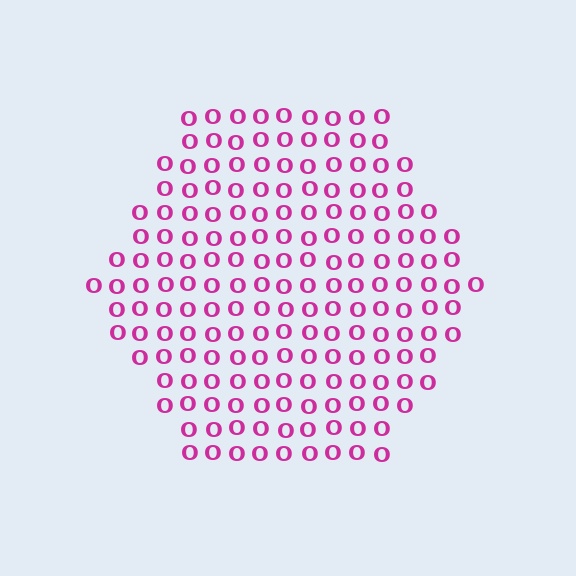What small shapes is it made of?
It is made of small letter O's.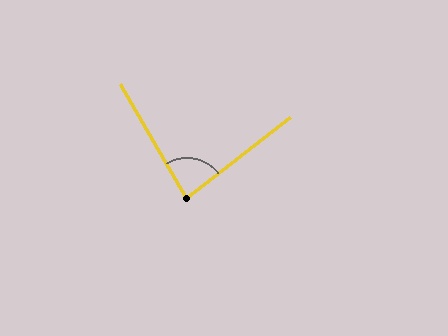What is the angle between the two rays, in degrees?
Approximately 82 degrees.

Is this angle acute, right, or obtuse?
It is acute.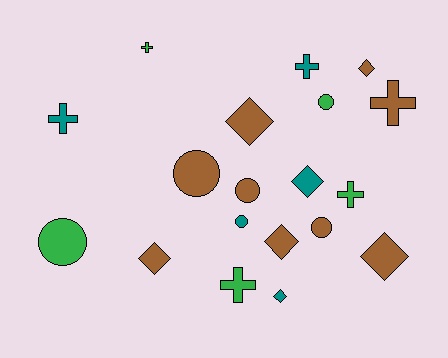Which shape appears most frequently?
Diamond, with 7 objects.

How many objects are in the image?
There are 19 objects.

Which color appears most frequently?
Brown, with 9 objects.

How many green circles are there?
There are 2 green circles.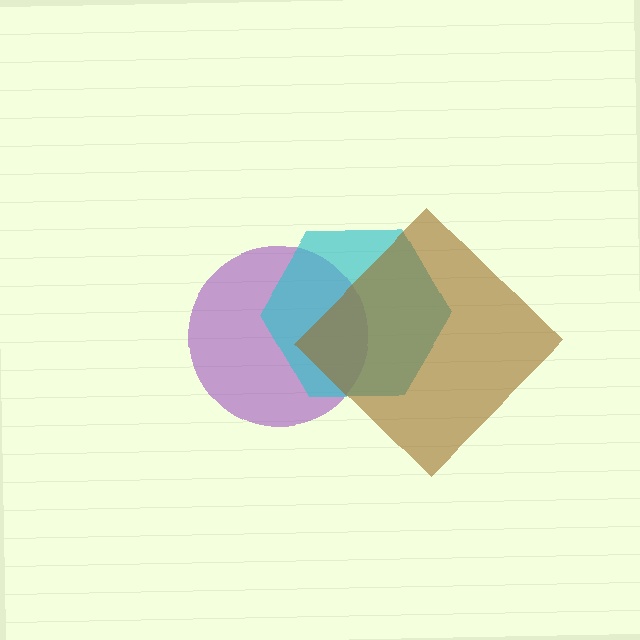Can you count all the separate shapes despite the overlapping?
Yes, there are 3 separate shapes.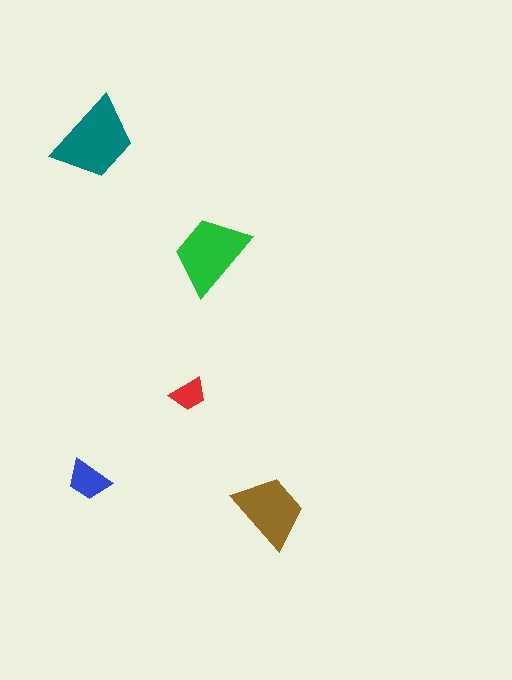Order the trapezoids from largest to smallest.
the teal one, the green one, the brown one, the blue one, the red one.